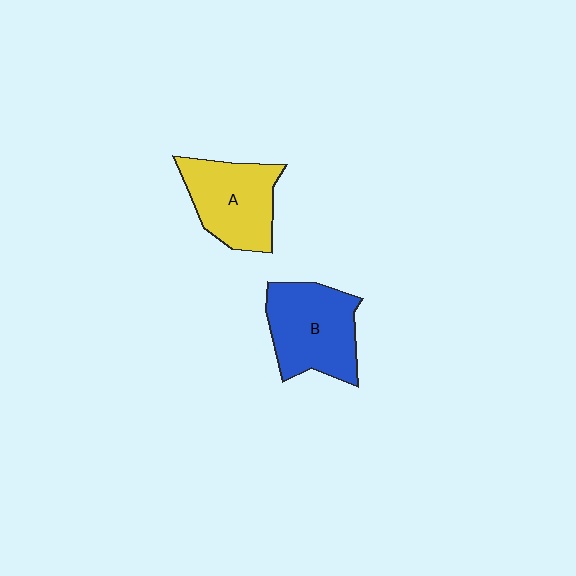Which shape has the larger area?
Shape B (blue).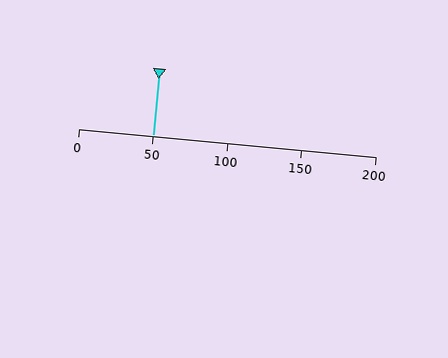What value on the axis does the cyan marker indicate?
The marker indicates approximately 50.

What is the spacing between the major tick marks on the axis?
The major ticks are spaced 50 apart.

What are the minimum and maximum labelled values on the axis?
The axis runs from 0 to 200.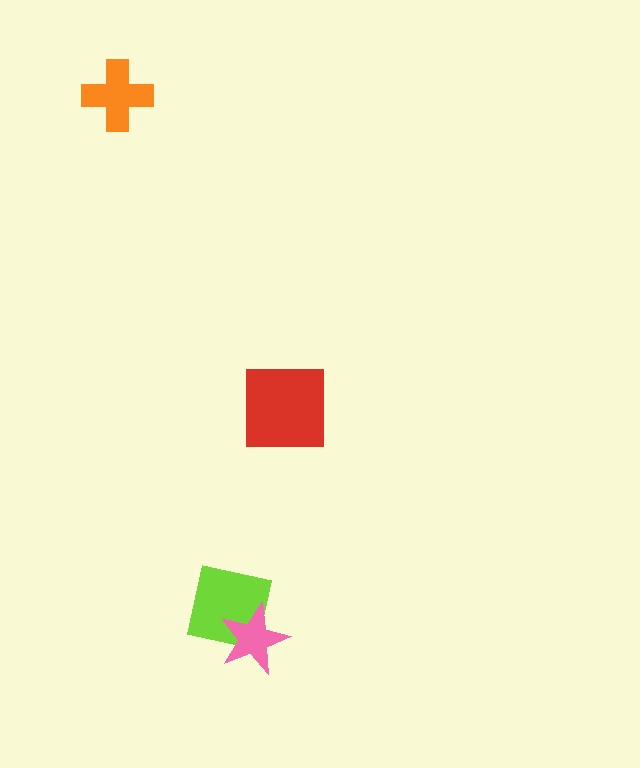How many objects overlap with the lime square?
1 object overlaps with the lime square.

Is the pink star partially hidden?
No, no other shape covers it.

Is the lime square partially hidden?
Yes, it is partially covered by another shape.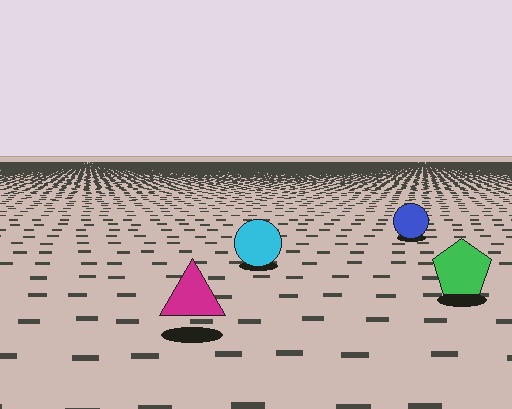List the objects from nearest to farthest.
From nearest to farthest: the magenta triangle, the green pentagon, the cyan circle, the blue circle.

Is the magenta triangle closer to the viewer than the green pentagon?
Yes. The magenta triangle is closer — you can tell from the texture gradient: the ground texture is coarser near it.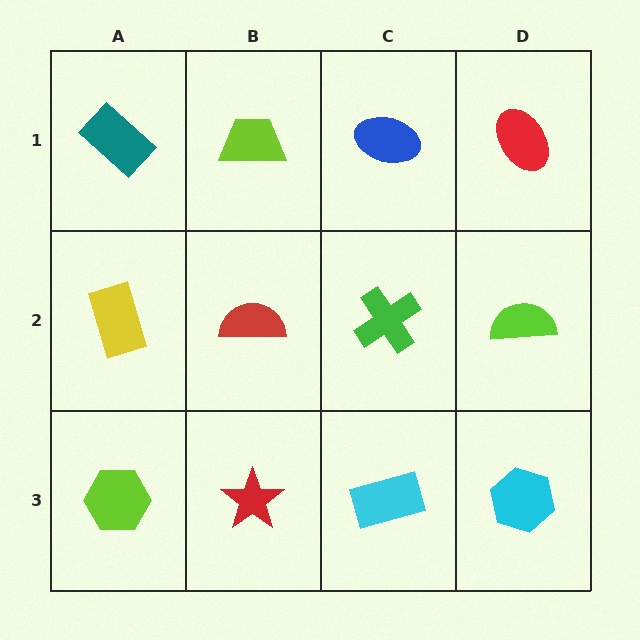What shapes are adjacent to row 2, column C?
A blue ellipse (row 1, column C), a cyan rectangle (row 3, column C), a red semicircle (row 2, column B), a lime semicircle (row 2, column D).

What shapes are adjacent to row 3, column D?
A lime semicircle (row 2, column D), a cyan rectangle (row 3, column C).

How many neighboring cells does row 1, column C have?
3.